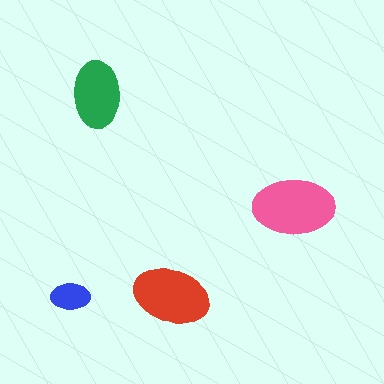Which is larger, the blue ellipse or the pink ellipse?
The pink one.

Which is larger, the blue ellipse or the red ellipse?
The red one.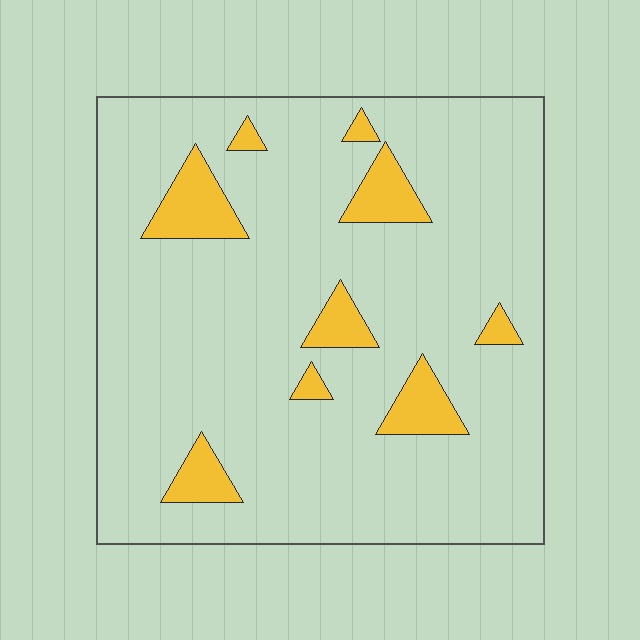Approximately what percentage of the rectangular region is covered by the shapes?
Approximately 10%.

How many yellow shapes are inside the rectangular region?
9.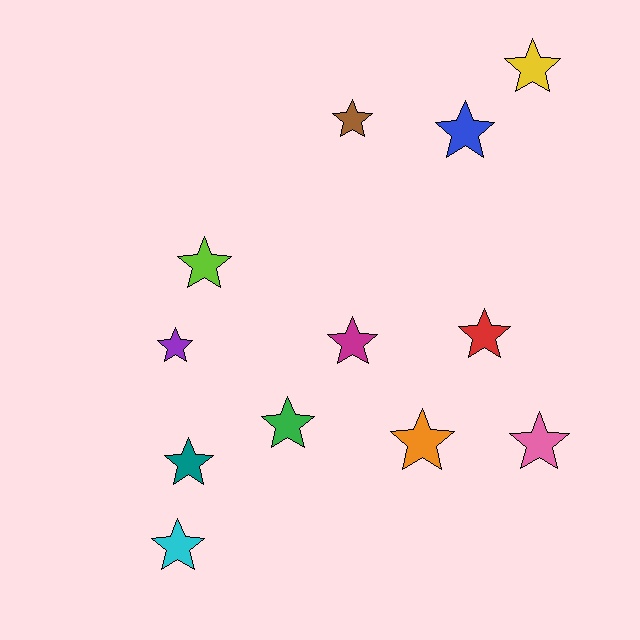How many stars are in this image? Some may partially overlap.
There are 12 stars.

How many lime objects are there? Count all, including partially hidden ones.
There is 1 lime object.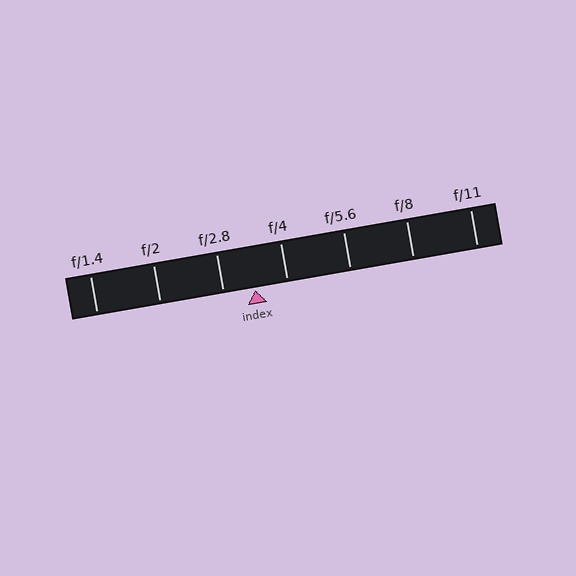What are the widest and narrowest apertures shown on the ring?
The widest aperture shown is f/1.4 and the narrowest is f/11.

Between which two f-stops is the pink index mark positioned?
The index mark is between f/2.8 and f/4.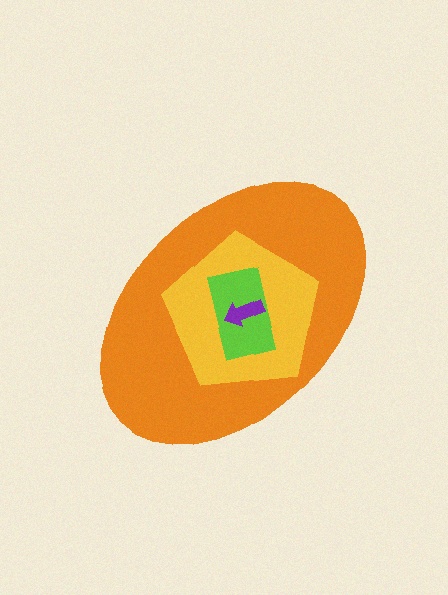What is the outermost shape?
The orange ellipse.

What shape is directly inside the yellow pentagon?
The lime rectangle.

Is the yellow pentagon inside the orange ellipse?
Yes.